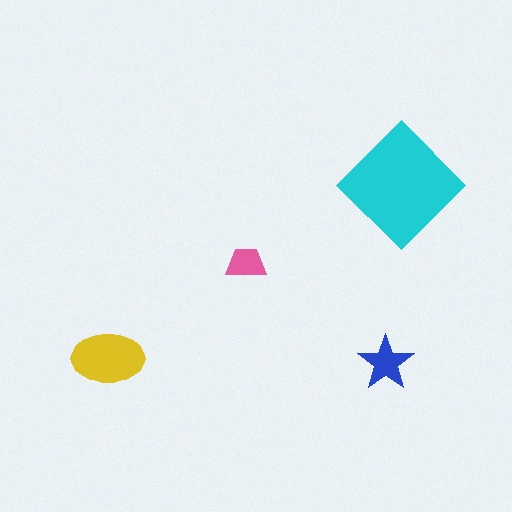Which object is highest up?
The cyan diamond is topmost.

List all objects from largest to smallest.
The cyan diamond, the yellow ellipse, the blue star, the pink trapezoid.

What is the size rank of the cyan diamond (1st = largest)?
1st.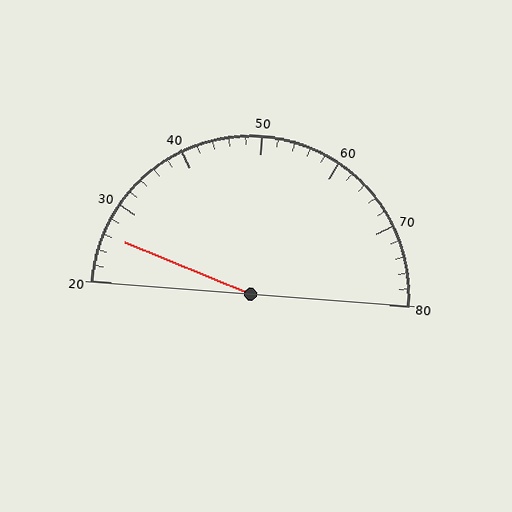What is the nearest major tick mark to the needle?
The nearest major tick mark is 30.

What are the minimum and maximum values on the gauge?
The gauge ranges from 20 to 80.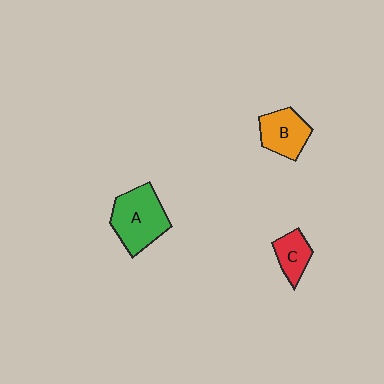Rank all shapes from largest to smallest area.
From largest to smallest: A (green), B (orange), C (red).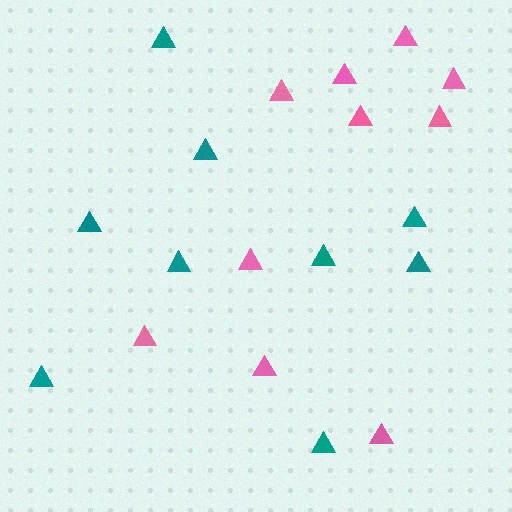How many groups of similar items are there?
There are 2 groups: one group of teal triangles (9) and one group of pink triangles (10).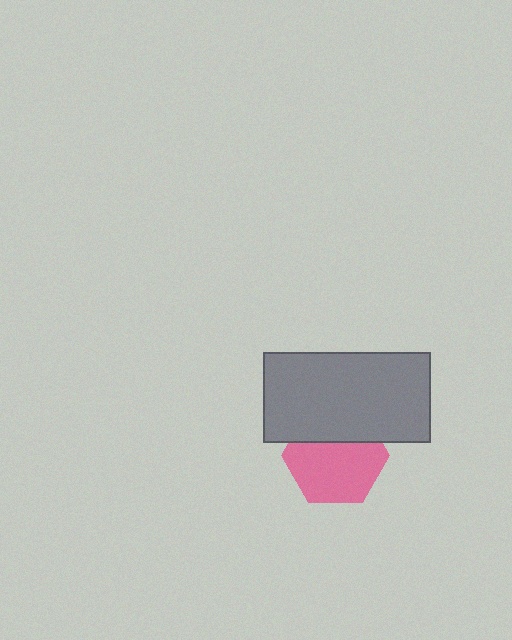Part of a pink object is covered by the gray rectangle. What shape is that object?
It is a hexagon.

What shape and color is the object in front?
The object in front is a gray rectangle.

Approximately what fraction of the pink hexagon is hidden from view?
Roughly 34% of the pink hexagon is hidden behind the gray rectangle.